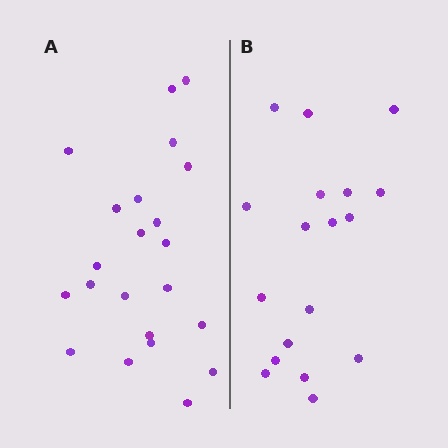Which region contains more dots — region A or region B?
Region A (the left region) has more dots.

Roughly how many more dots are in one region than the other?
Region A has about 4 more dots than region B.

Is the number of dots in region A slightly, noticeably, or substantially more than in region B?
Region A has only slightly more — the two regions are fairly close. The ratio is roughly 1.2 to 1.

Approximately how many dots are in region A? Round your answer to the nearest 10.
About 20 dots. (The exact count is 22, which rounds to 20.)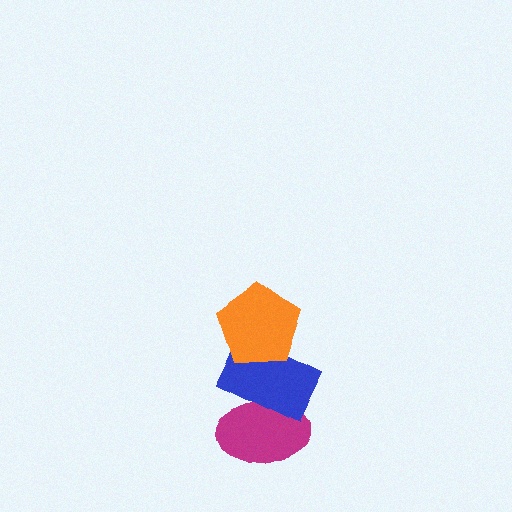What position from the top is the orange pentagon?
The orange pentagon is 1st from the top.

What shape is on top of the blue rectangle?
The orange pentagon is on top of the blue rectangle.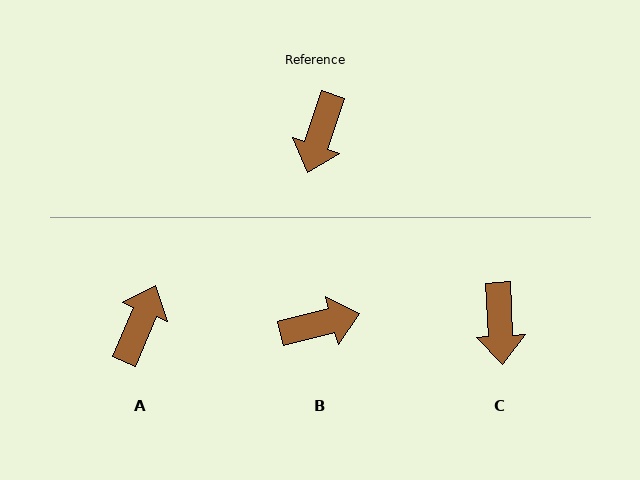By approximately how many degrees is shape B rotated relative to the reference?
Approximately 123 degrees counter-clockwise.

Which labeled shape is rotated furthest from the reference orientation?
A, about 176 degrees away.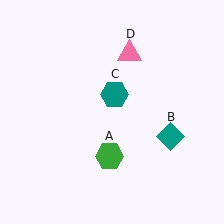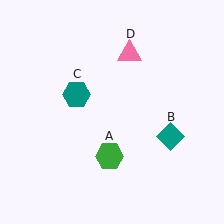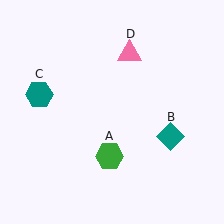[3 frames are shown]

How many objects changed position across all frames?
1 object changed position: teal hexagon (object C).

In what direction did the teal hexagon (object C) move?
The teal hexagon (object C) moved left.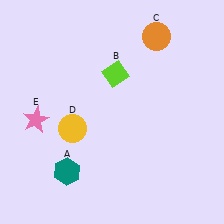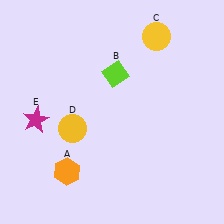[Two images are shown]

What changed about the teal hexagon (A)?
In Image 1, A is teal. In Image 2, it changed to orange.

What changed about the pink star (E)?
In Image 1, E is pink. In Image 2, it changed to magenta.